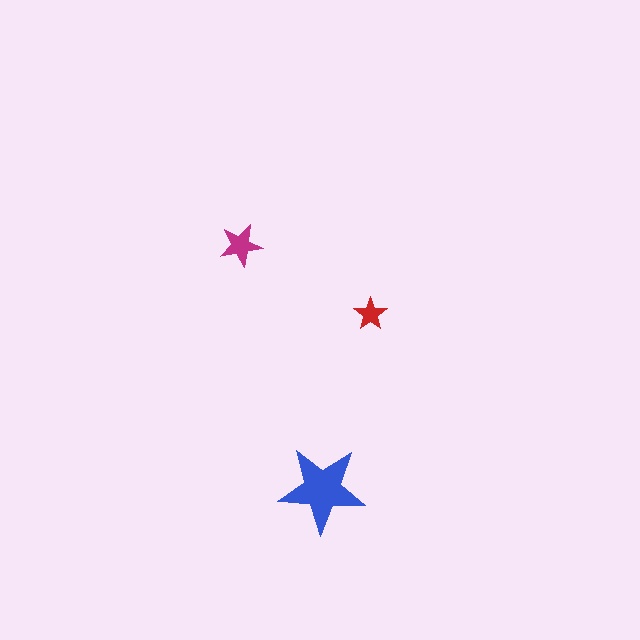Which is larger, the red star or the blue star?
The blue one.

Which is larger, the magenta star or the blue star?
The blue one.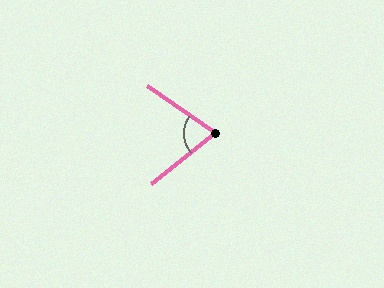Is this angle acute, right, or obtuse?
It is acute.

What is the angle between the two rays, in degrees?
Approximately 74 degrees.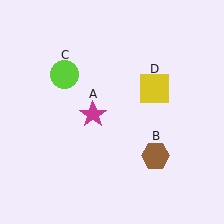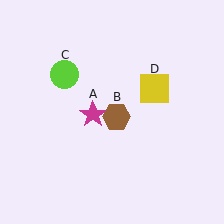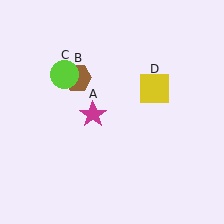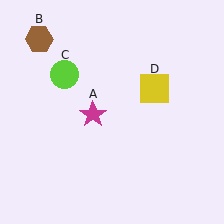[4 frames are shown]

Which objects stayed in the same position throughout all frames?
Magenta star (object A) and lime circle (object C) and yellow square (object D) remained stationary.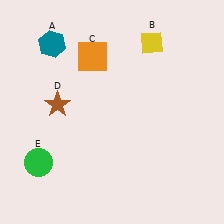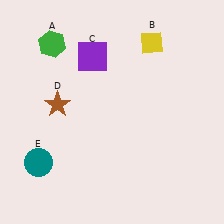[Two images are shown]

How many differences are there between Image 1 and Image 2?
There are 3 differences between the two images.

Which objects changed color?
A changed from teal to green. C changed from orange to purple. E changed from green to teal.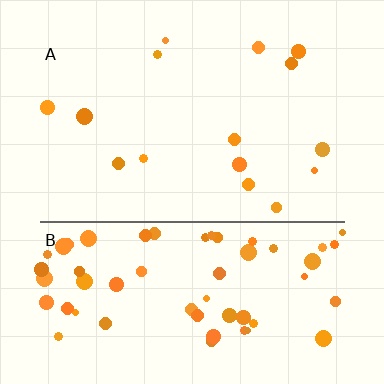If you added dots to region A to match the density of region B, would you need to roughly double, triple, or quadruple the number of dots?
Approximately quadruple.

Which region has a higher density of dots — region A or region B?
B (the bottom).